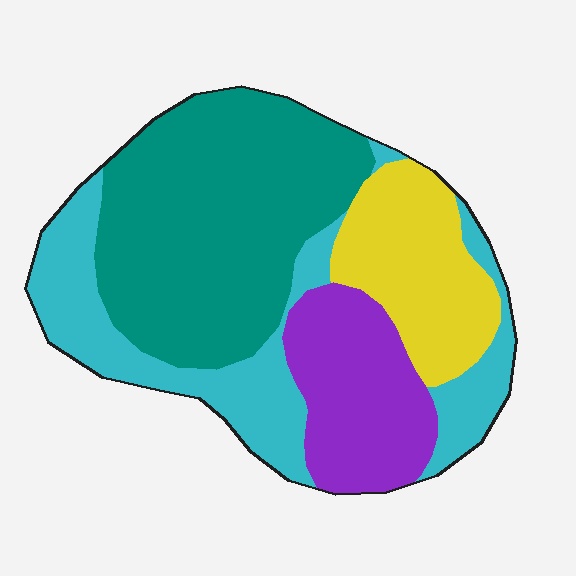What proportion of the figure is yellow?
Yellow takes up about one sixth (1/6) of the figure.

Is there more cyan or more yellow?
Cyan.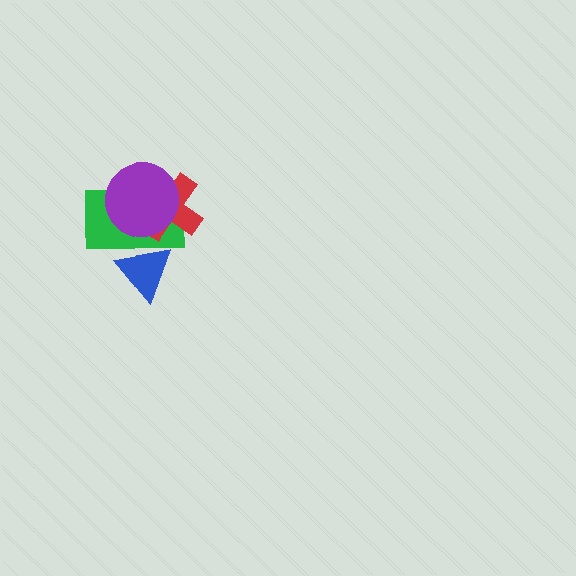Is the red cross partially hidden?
Yes, it is partially covered by another shape.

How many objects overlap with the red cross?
2 objects overlap with the red cross.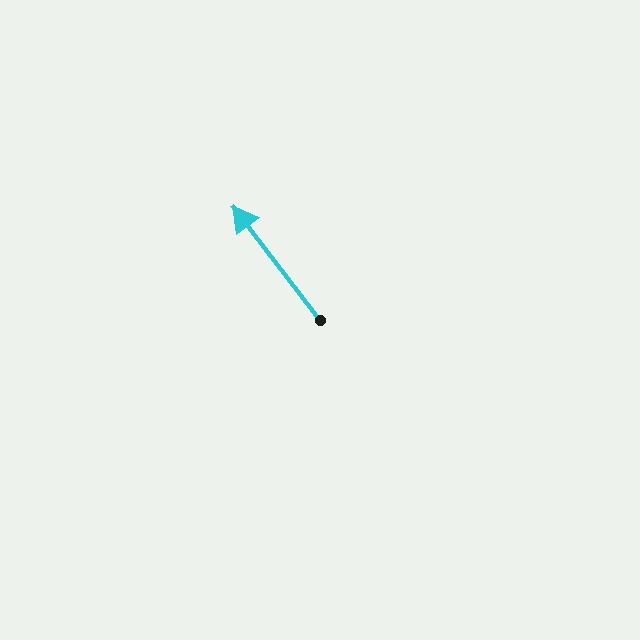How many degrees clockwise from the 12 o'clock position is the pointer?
Approximately 323 degrees.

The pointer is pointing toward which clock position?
Roughly 11 o'clock.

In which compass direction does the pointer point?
Northwest.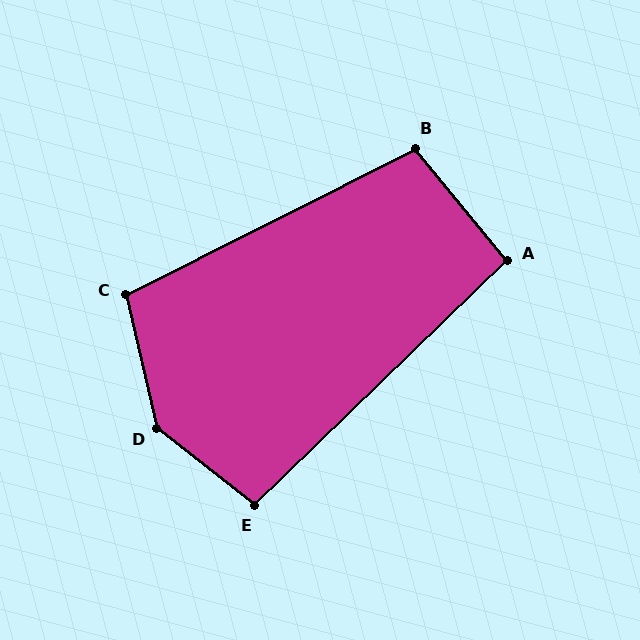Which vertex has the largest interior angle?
D, at approximately 141 degrees.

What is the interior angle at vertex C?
Approximately 104 degrees (obtuse).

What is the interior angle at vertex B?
Approximately 103 degrees (obtuse).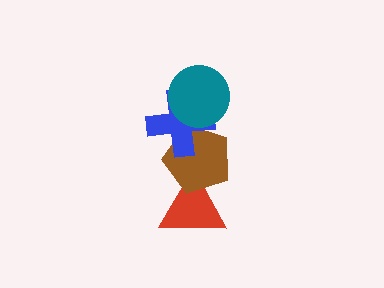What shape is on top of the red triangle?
The brown pentagon is on top of the red triangle.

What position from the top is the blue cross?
The blue cross is 2nd from the top.